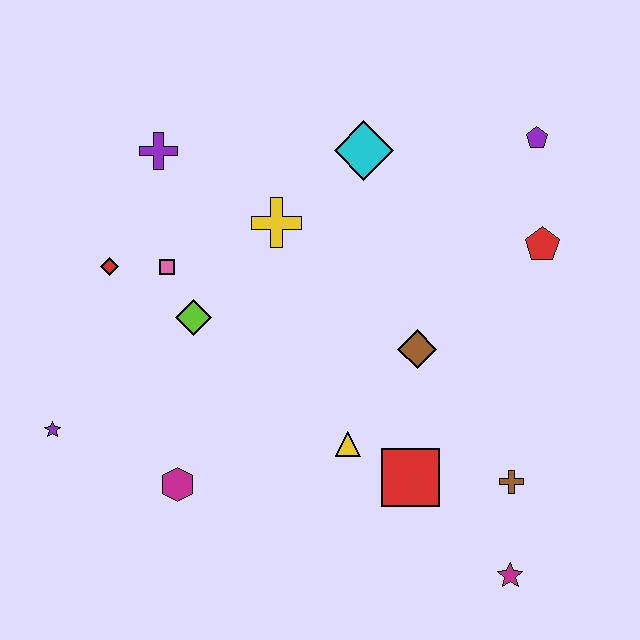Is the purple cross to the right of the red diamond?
Yes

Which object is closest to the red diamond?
The pink square is closest to the red diamond.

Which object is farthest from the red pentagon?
The purple star is farthest from the red pentagon.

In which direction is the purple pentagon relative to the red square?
The purple pentagon is above the red square.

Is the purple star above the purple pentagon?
No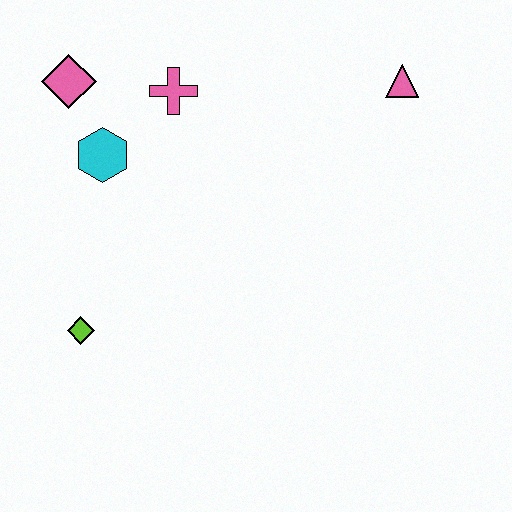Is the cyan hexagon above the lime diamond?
Yes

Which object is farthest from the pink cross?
The lime diamond is farthest from the pink cross.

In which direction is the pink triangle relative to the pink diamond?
The pink triangle is to the right of the pink diamond.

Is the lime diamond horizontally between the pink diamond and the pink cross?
Yes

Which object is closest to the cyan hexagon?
The pink diamond is closest to the cyan hexagon.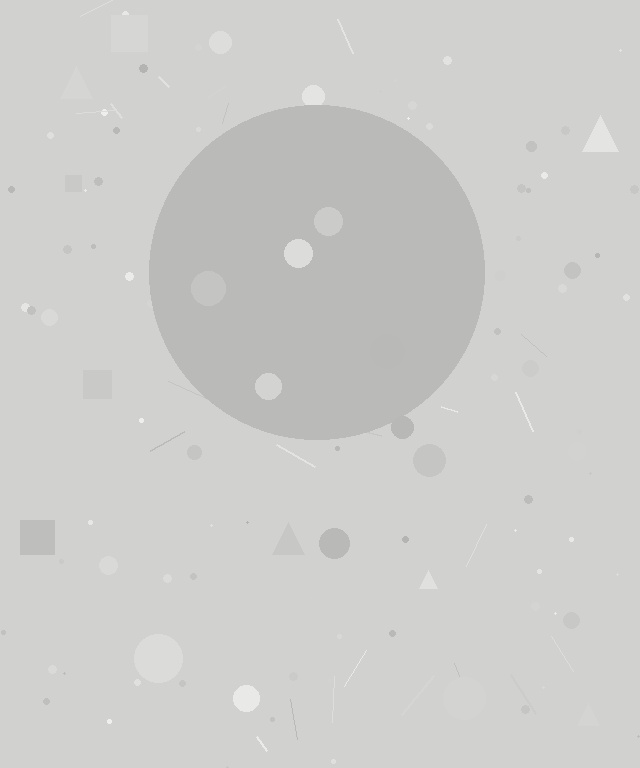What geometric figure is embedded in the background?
A circle is embedded in the background.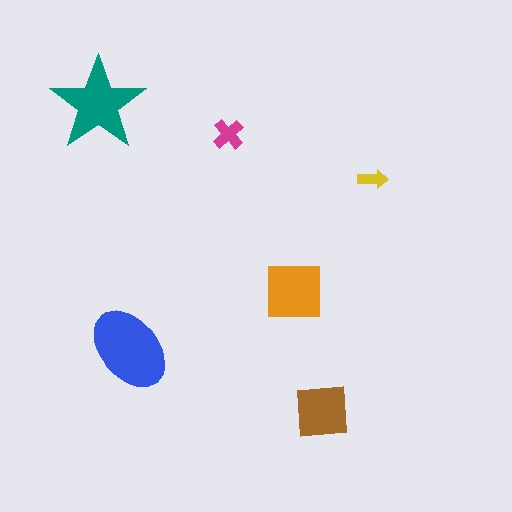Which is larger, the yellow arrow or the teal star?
The teal star.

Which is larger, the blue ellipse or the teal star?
The blue ellipse.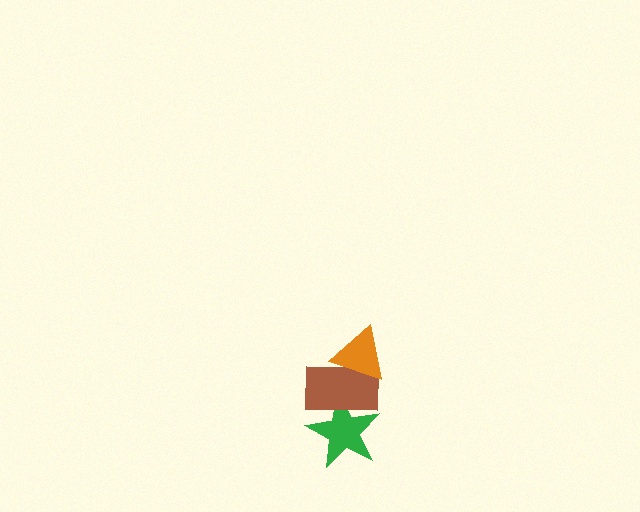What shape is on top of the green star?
The brown rectangle is on top of the green star.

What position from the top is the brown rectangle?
The brown rectangle is 2nd from the top.